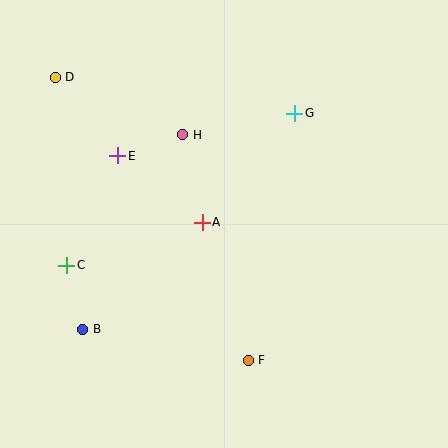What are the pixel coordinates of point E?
Point E is at (118, 156).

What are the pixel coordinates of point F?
Point F is at (248, 360).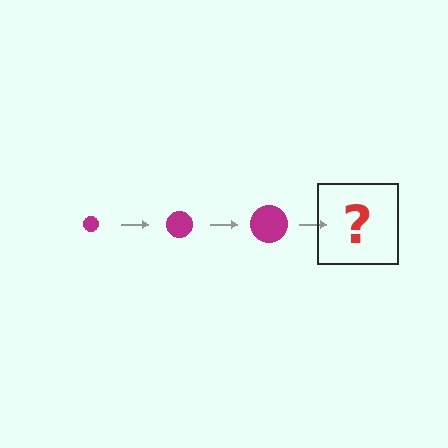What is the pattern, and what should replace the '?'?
The pattern is that the circle gets progressively larger each step. The '?' should be a magenta circle, larger than the previous one.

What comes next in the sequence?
The next element should be a magenta circle, larger than the previous one.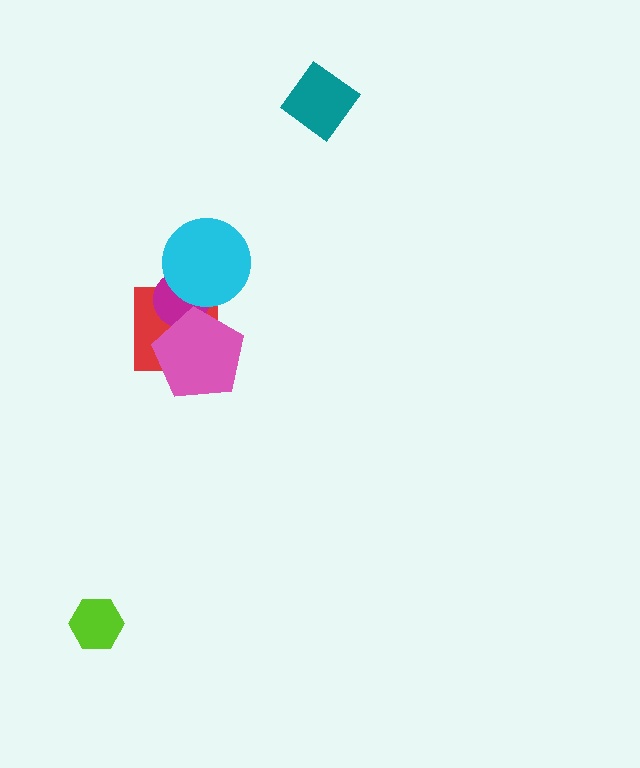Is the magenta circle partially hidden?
Yes, it is partially covered by another shape.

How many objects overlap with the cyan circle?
2 objects overlap with the cyan circle.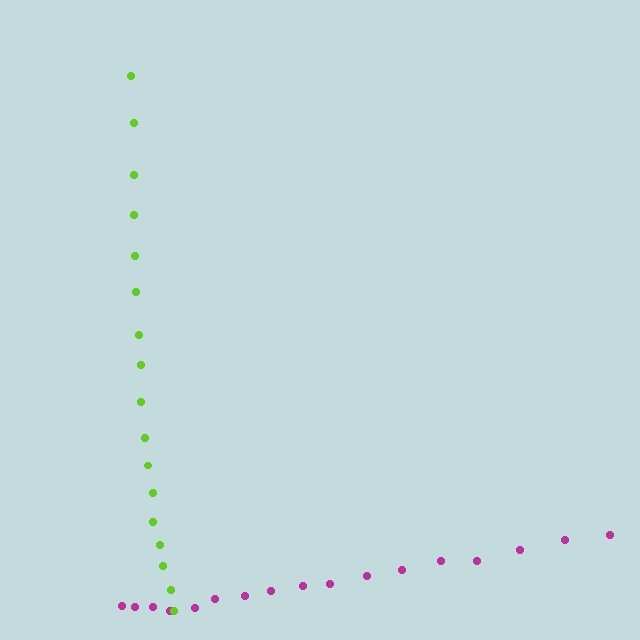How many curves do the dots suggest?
There are 2 distinct paths.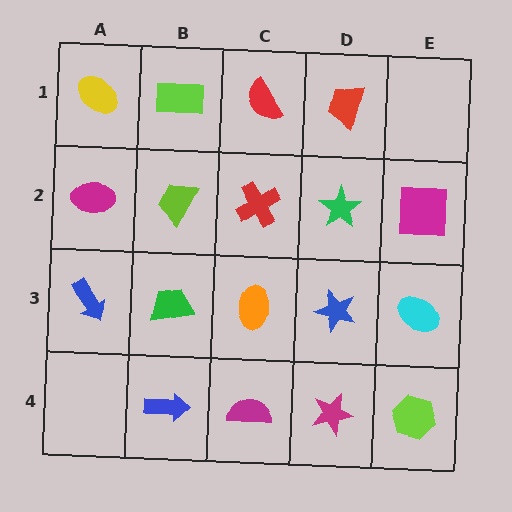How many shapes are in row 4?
4 shapes.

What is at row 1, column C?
A red semicircle.